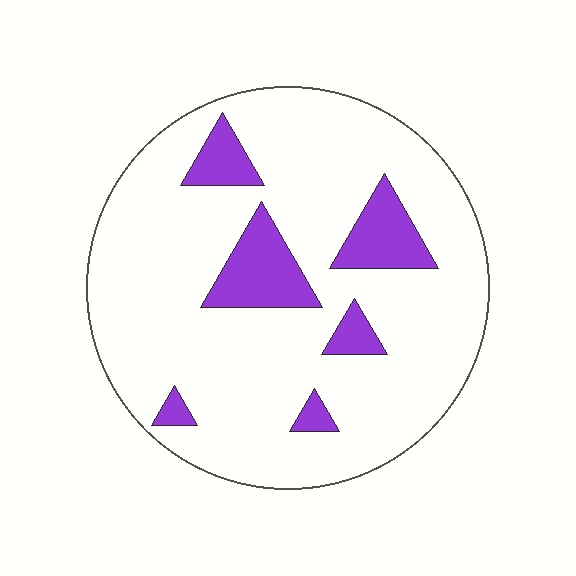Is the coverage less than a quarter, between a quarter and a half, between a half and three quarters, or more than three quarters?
Less than a quarter.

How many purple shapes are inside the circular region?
6.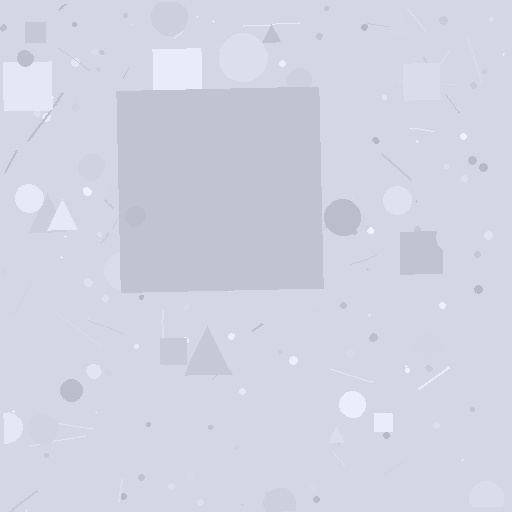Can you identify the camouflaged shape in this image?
The camouflaged shape is a square.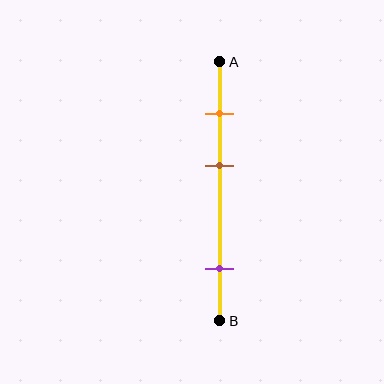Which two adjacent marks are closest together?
The orange and brown marks are the closest adjacent pair.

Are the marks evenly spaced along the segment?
No, the marks are not evenly spaced.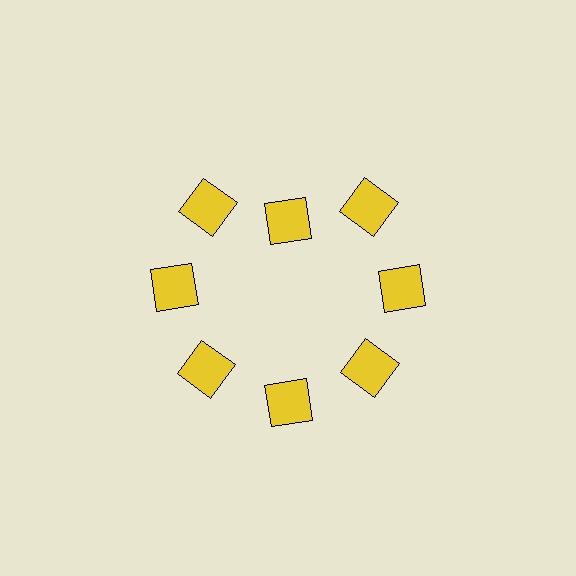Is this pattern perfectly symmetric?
No. The 8 yellow squares are arranged in a ring, but one element near the 12 o'clock position is pulled inward toward the center, breaking the 8-fold rotational symmetry.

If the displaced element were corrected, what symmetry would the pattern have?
It would have 8-fold rotational symmetry — the pattern would map onto itself every 45 degrees.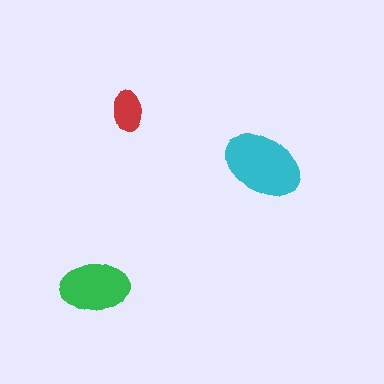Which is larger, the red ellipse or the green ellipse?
The green one.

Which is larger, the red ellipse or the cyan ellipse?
The cyan one.